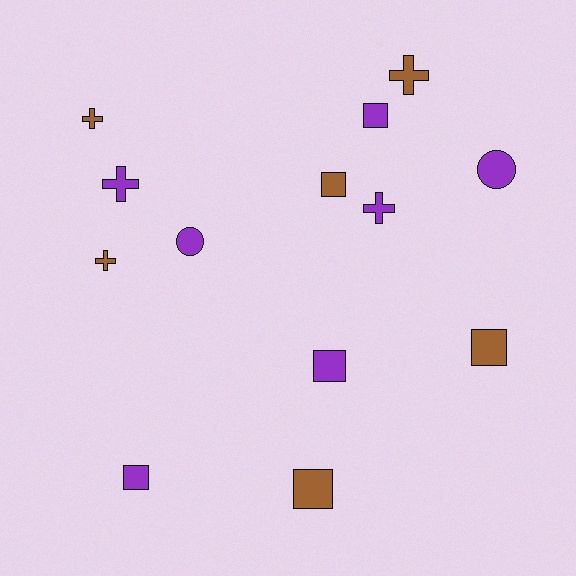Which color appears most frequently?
Purple, with 7 objects.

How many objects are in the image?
There are 13 objects.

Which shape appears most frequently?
Square, with 6 objects.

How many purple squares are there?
There are 3 purple squares.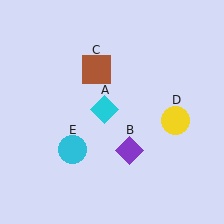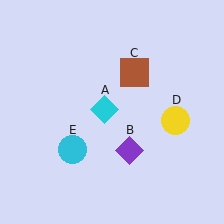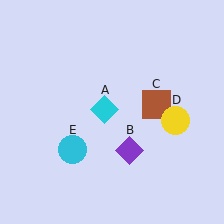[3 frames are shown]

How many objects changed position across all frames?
1 object changed position: brown square (object C).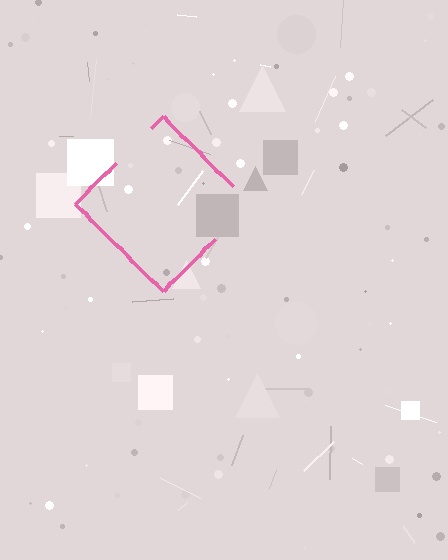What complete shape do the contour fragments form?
The contour fragments form a diamond.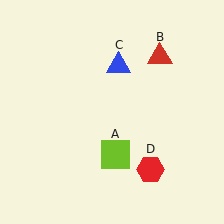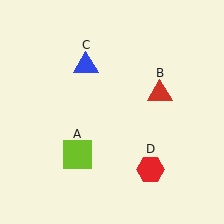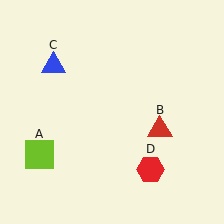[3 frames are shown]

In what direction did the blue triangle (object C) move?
The blue triangle (object C) moved left.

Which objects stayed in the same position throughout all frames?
Red hexagon (object D) remained stationary.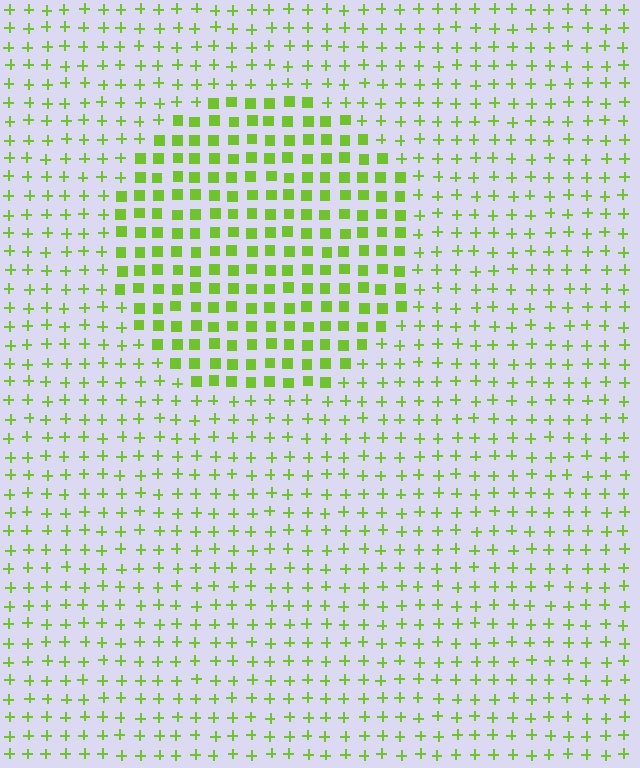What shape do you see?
I see a circle.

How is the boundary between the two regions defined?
The boundary is defined by a change in element shape: squares inside vs. plus signs outside. All elements share the same color and spacing.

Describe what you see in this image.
The image is filled with small lime elements arranged in a uniform grid. A circle-shaped region contains squares, while the surrounding area contains plus signs. The boundary is defined purely by the change in element shape.